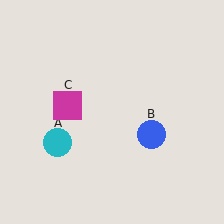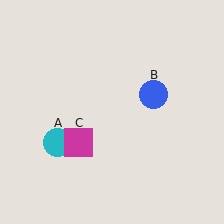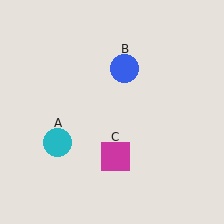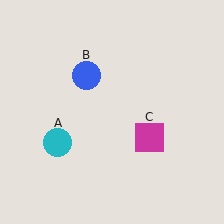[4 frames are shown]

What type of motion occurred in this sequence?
The blue circle (object B), magenta square (object C) rotated counterclockwise around the center of the scene.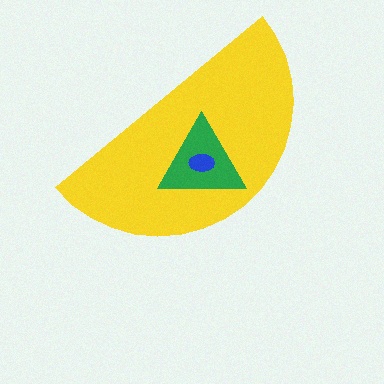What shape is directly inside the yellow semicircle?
The green triangle.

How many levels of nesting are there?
3.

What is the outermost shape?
The yellow semicircle.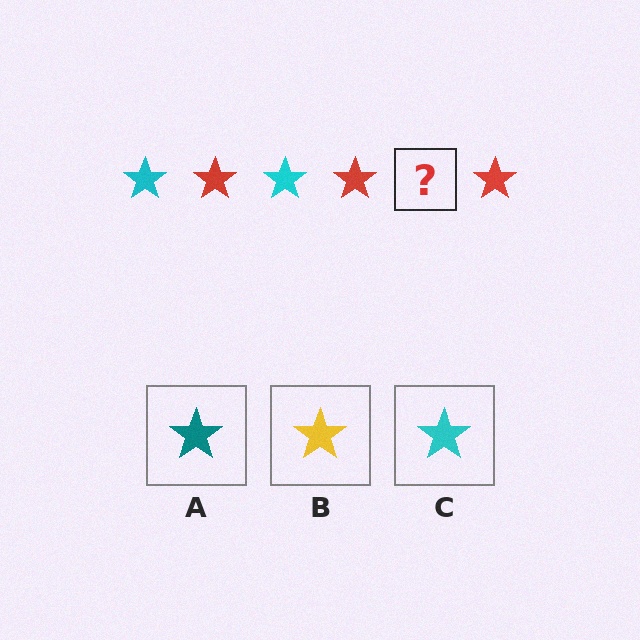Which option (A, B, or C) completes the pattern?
C.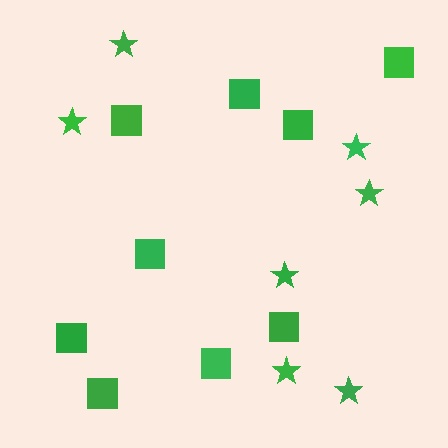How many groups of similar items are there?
There are 2 groups: one group of squares (9) and one group of stars (7).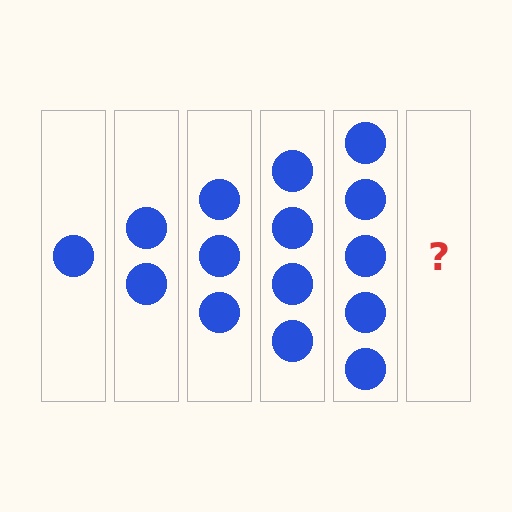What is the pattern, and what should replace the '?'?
The pattern is that each step adds one more circle. The '?' should be 6 circles.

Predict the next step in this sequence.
The next step is 6 circles.